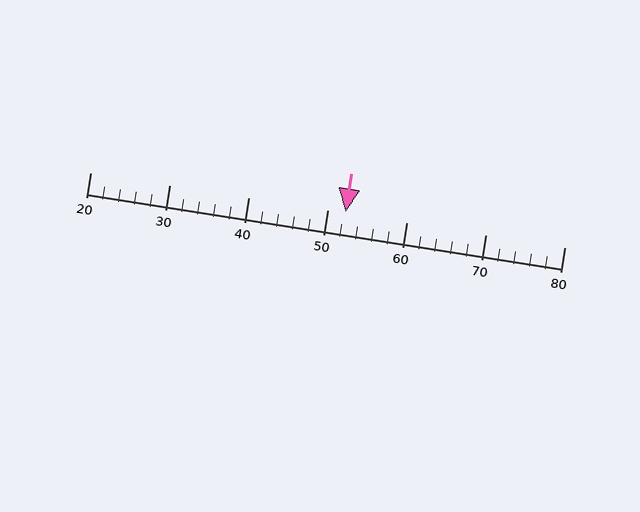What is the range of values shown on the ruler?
The ruler shows values from 20 to 80.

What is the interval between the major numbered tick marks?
The major tick marks are spaced 10 units apart.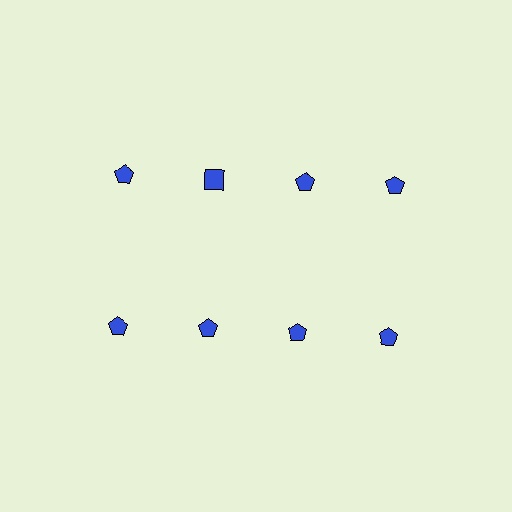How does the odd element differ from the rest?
It has a different shape: square instead of pentagon.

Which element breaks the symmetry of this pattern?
The blue square in the top row, second from left column breaks the symmetry. All other shapes are blue pentagons.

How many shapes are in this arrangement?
There are 8 shapes arranged in a grid pattern.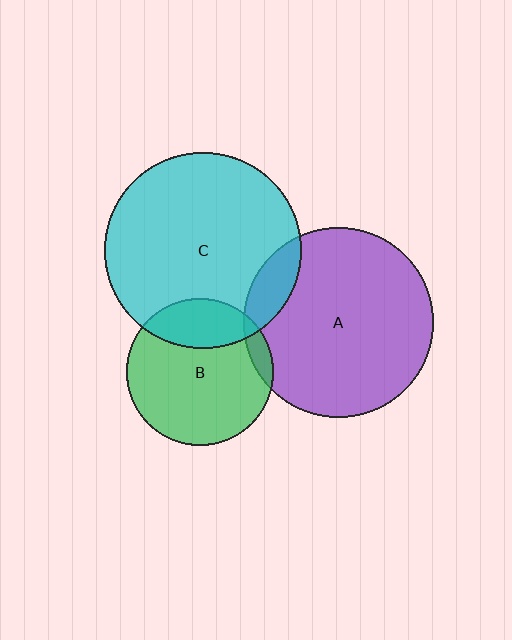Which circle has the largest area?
Circle C (cyan).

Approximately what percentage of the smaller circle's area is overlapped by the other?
Approximately 25%.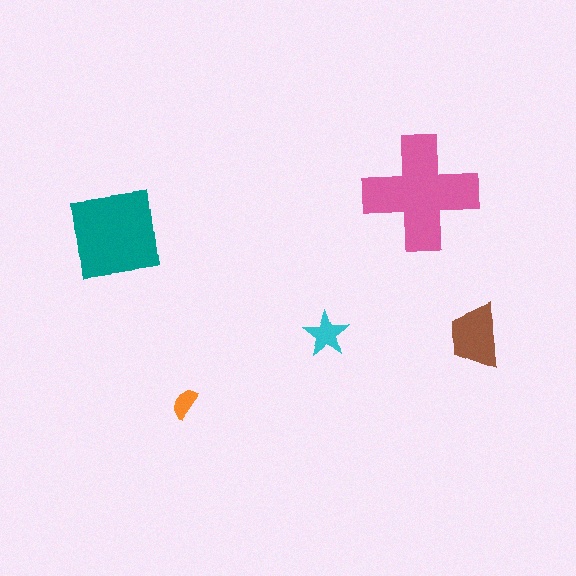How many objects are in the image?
There are 5 objects in the image.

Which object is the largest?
The pink cross.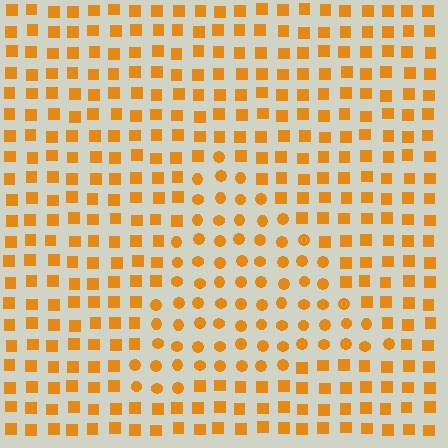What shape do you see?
I see a triangle.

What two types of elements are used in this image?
The image uses circles inside the triangle region and squares outside it.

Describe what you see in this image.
The image is filled with small orange elements arranged in a uniform grid. A triangle-shaped region contains circles, while the surrounding area contains squares. The boundary is defined purely by the change in element shape.